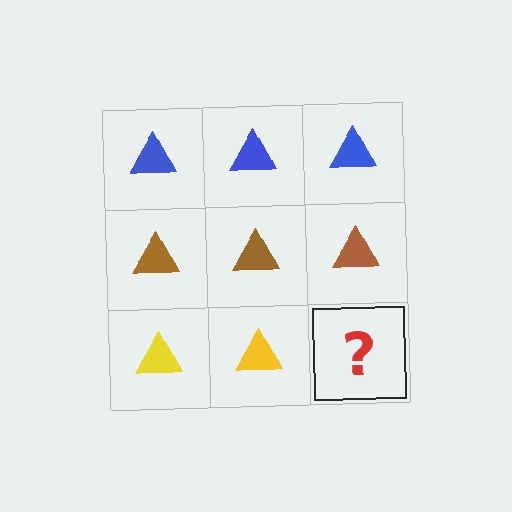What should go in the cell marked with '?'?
The missing cell should contain a yellow triangle.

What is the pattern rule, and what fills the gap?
The rule is that each row has a consistent color. The gap should be filled with a yellow triangle.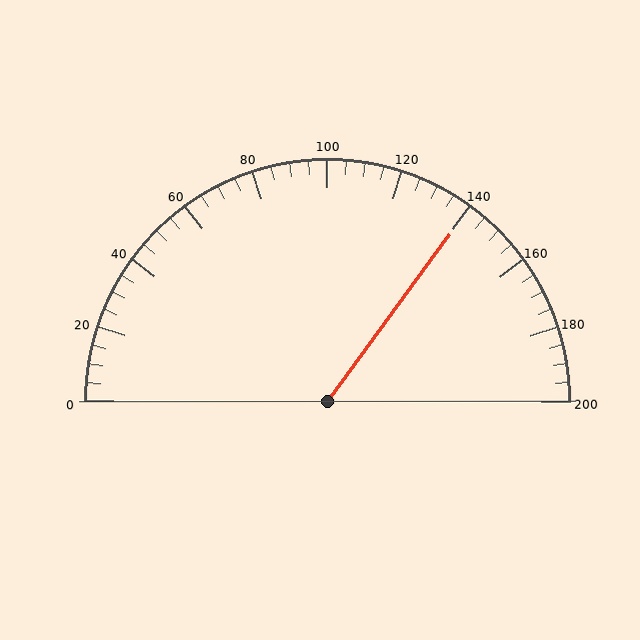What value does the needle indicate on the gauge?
The needle indicates approximately 140.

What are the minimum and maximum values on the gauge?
The gauge ranges from 0 to 200.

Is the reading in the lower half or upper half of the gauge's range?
The reading is in the upper half of the range (0 to 200).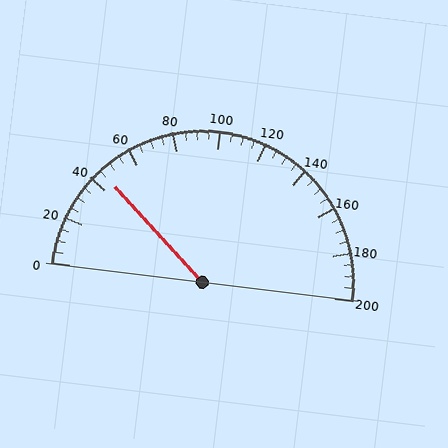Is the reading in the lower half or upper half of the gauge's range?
The reading is in the lower half of the range (0 to 200).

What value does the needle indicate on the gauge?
The needle indicates approximately 45.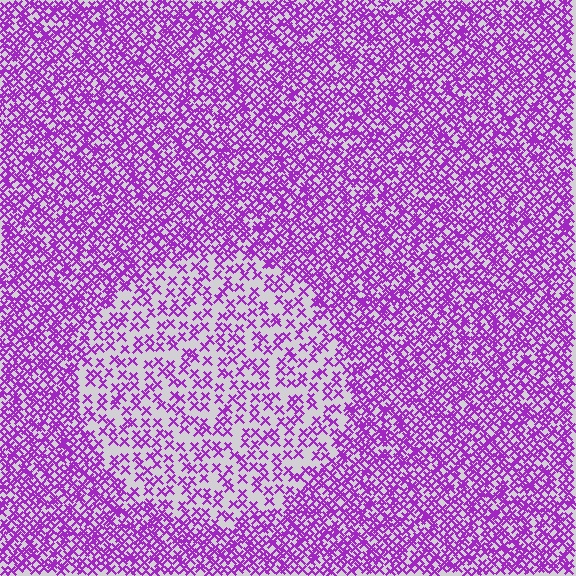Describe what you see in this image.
The image contains small purple elements arranged at two different densities. A circle-shaped region is visible where the elements are less densely packed than the surrounding area.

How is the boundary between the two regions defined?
The boundary is defined by a change in element density (approximately 2.3x ratio). All elements are the same color, size, and shape.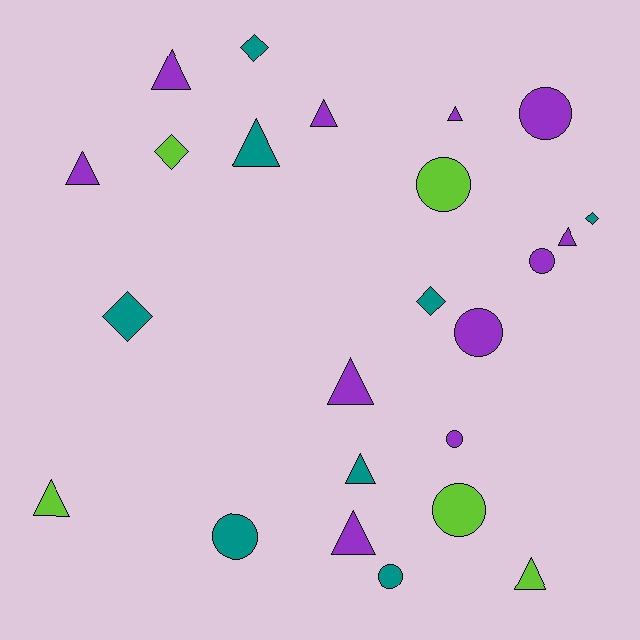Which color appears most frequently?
Purple, with 11 objects.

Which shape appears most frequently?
Triangle, with 11 objects.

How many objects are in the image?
There are 24 objects.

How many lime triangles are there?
There are 2 lime triangles.